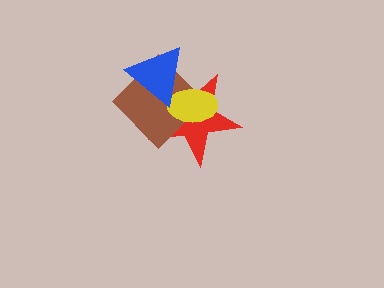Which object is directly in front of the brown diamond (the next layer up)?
The yellow ellipse is directly in front of the brown diamond.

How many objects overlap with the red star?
3 objects overlap with the red star.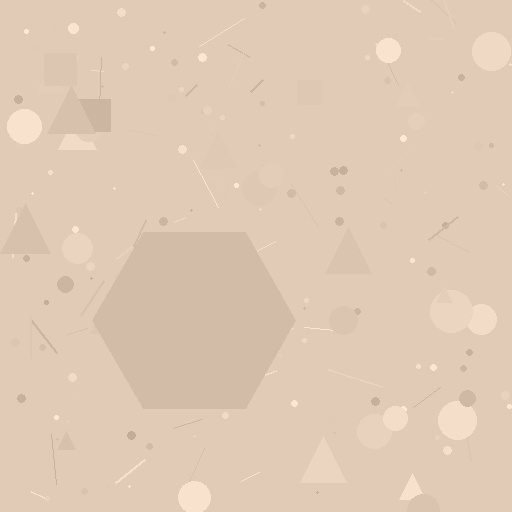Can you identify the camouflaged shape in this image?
The camouflaged shape is a hexagon.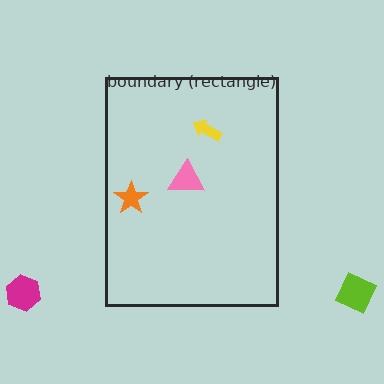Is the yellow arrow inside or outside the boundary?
Inside.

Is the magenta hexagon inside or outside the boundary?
Outside.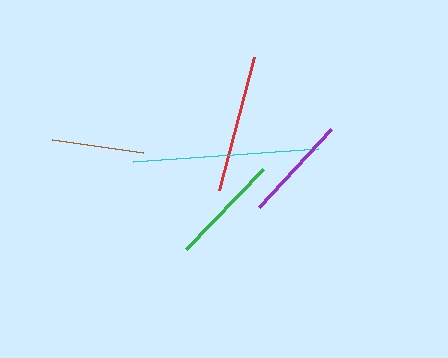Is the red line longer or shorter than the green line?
The red line is longer than the green line.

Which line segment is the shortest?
The brown line is the shortest at approximately 91 pixels.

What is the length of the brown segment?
The brown segment is approximately 91 pixels long.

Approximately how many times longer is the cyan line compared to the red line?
The cyan line is approximately 1.3 times the length of the red line.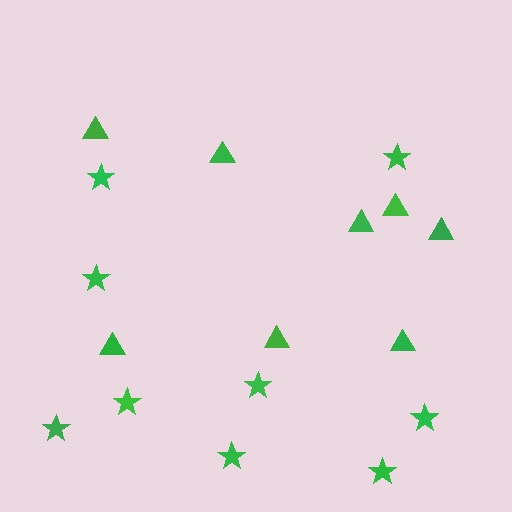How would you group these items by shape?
There are 2 groups: one group of triangles (8) and one group of stars (9).